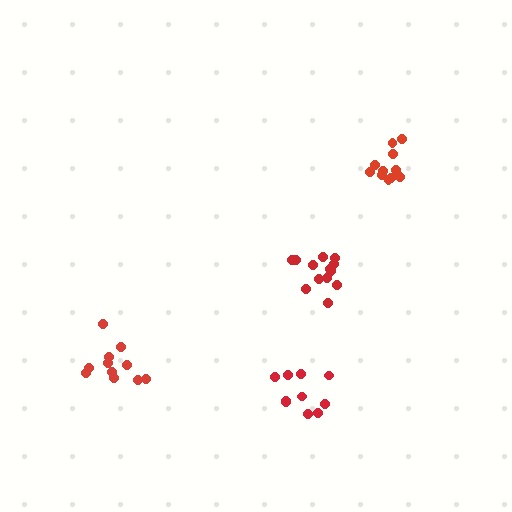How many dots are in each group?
Group 1: 15 dots, Group 2: 11 dots, Group 3: 10 dots, Group 4: 11 dots (47 total).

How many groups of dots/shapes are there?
There are 4 groups.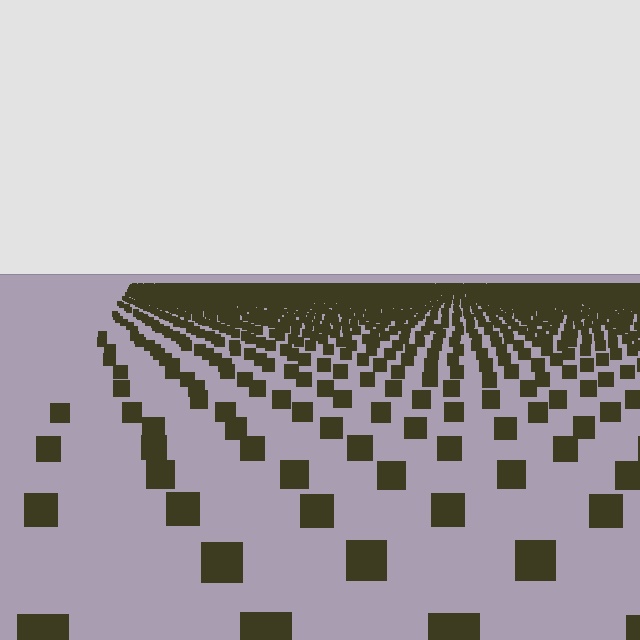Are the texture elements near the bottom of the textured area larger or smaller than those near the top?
Larger. Near the bottom, elements are closer to the viewer and appear at a bigger on-screen size.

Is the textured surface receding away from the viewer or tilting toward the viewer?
The surface is receding away from the viewer. Texture elements get smaller and denser toward the top.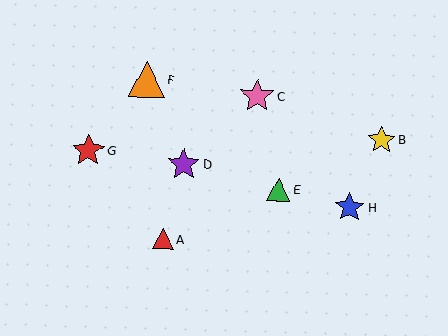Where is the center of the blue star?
The center of the blue star is at (349, 207).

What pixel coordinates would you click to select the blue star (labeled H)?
Click at (349, 207) to select the blue star H.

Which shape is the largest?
The orange triangle (labeled F) is the largest.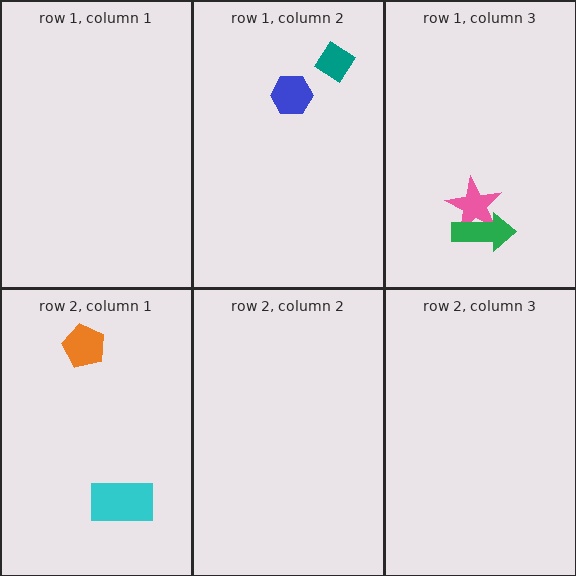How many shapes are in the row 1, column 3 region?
2.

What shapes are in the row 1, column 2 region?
The blue hexagon, the teal diamond.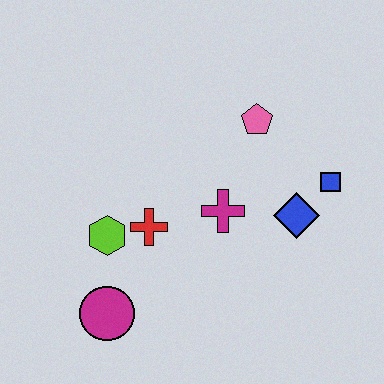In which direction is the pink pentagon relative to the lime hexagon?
The pink pentagon is to the right of the lime hexagon.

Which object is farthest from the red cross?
The blue square is farthest from the red cross.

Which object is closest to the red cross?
The lime hexagon is closest to the red cross.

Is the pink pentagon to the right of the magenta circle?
Yes